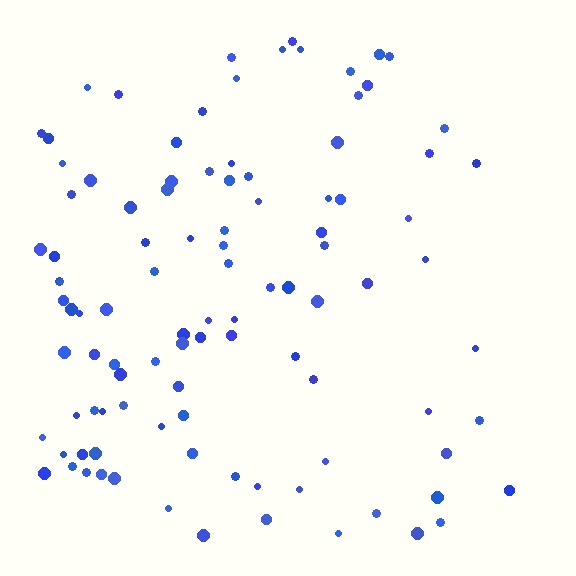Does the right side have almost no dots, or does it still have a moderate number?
Still a moderate number, just noticeably fewer than the left.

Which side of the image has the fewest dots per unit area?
The right.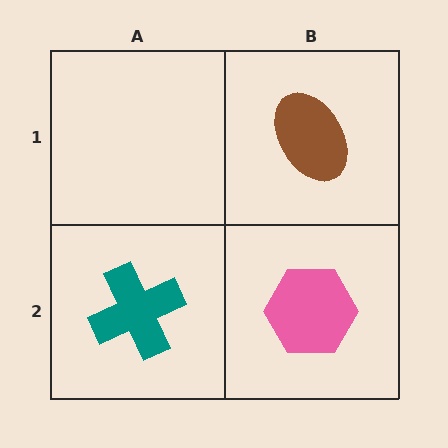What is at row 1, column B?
A brown ellipse.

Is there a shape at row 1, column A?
No, that cell is empty.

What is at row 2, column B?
A pink hexagon.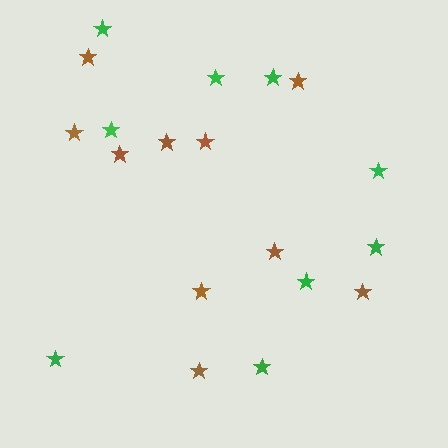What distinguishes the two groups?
There are 2 groups: one group of green stars (9) and one group of brown stars (10).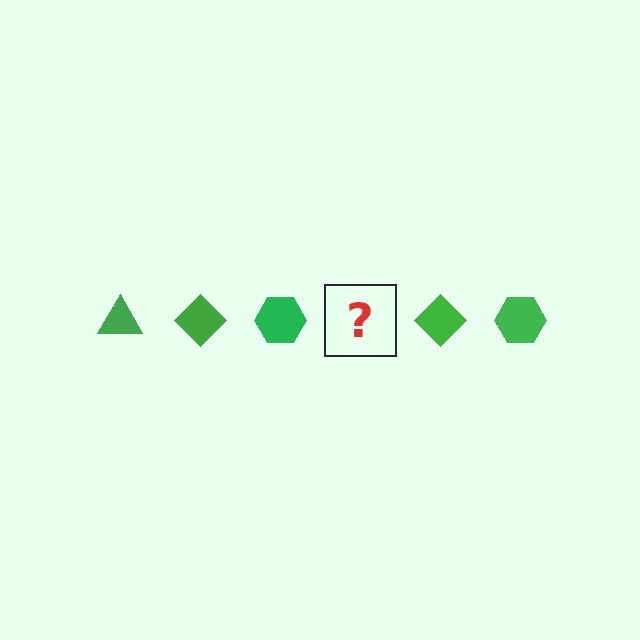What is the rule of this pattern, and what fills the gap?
The rule is that the pattern cycles through triangle, diamond, hexagon shapes in green. The gap should be filled with a green triangle.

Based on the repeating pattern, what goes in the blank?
The blank should be a green triangle.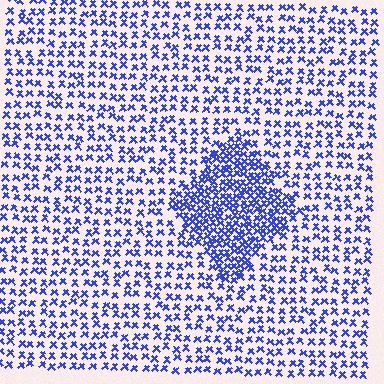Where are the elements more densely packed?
The elements are more densely packed inside the diamond boundary.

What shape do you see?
I see a diamond.